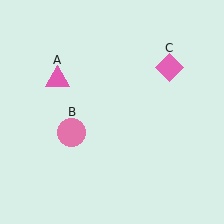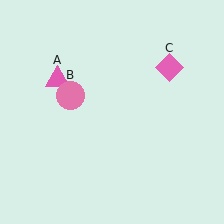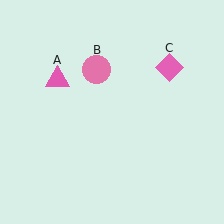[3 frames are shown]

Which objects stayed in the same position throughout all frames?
Pink triangle (object A) and pink diamond (object C) remained stationary.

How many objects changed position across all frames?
1 object changed position: pink circle (object B).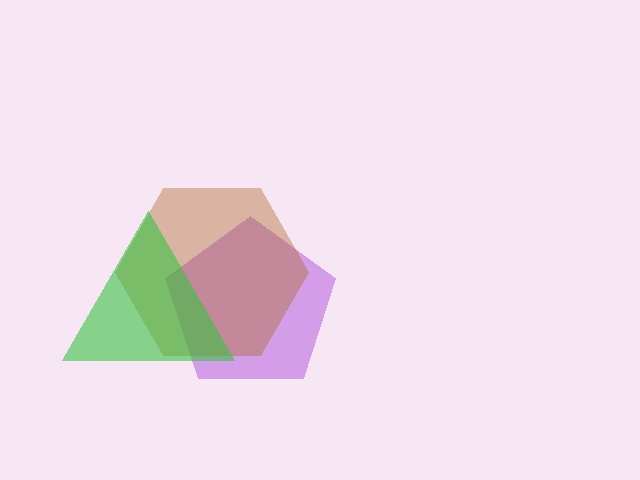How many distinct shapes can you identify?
There are 3 distinct shapes: a purple pentagon, a brown hexagon, a green triangle.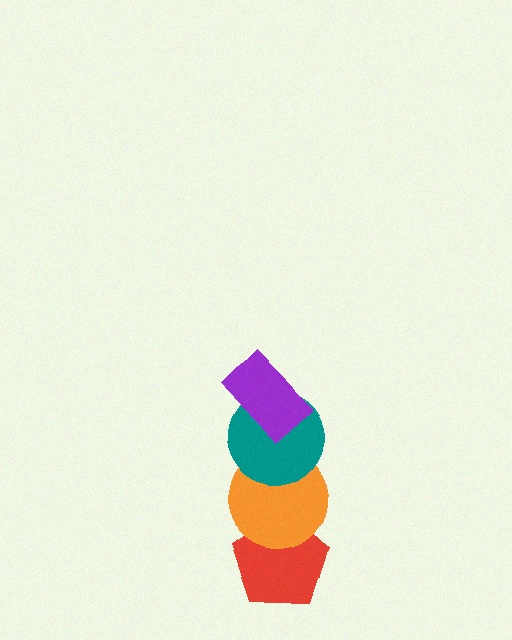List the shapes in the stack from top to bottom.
From top to bottom: the purple rectangle, the teal circle, the orange circle, the red pentagon.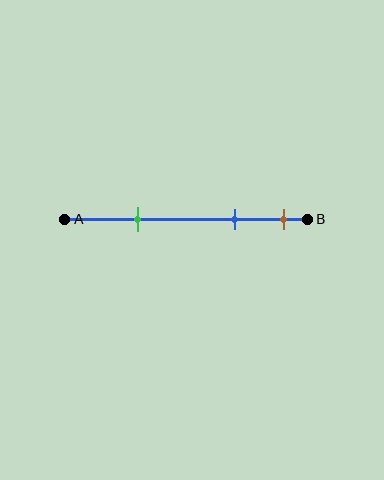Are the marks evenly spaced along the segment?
No, the marks are not evenly spaced.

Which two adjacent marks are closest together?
The blue and brown marks are the closest adjacent pair.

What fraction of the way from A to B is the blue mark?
The blue mark is approximately 70% (0.7) of the way from A to B.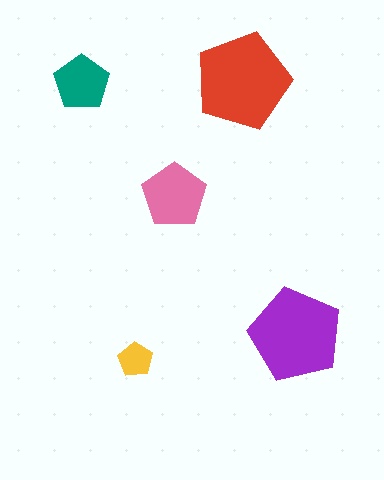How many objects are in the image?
There are 5 objects in the image.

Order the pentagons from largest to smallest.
the red one, the purple one, the pink one, the teal one, the yellow one.